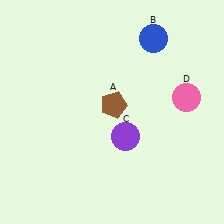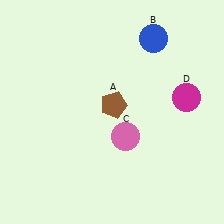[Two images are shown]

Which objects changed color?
C changed from purple to pink. D changed from pink to magenta.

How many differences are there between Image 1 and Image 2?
There are 2 differences between the two images.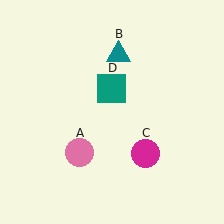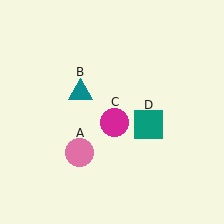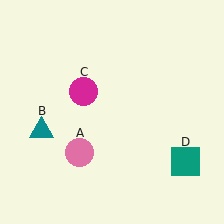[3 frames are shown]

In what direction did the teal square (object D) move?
The teal square (object D) moved down and to the right.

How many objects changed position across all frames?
3 objects changed position: teal triangle (object B), magenta circle (object C), teal square (object D).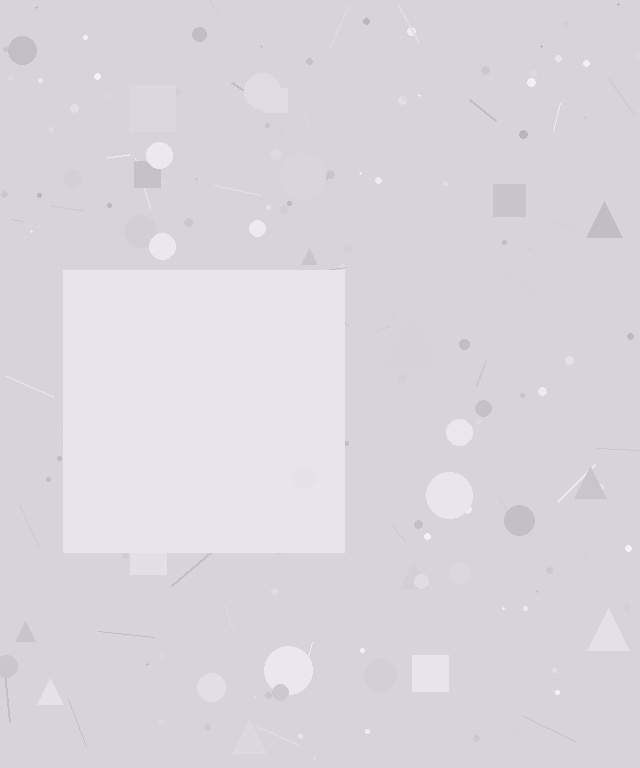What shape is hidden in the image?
A square is hidden in the image.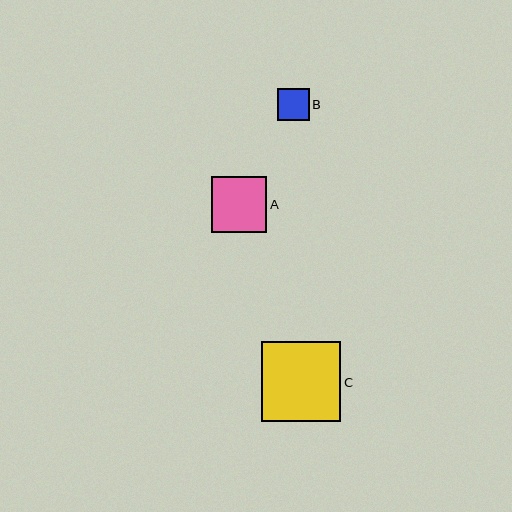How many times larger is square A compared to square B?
Square A is approximately 1.7 times the size of square B.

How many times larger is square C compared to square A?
Square C is approximately 1.4 times the size of square A.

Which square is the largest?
Square C is the largest with a size of approximately 80 pixels.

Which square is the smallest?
Square B is the smallest with a size of approximately 32 pixels.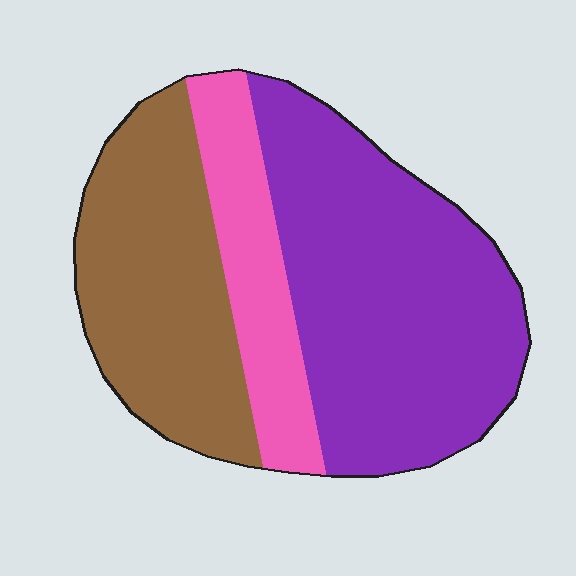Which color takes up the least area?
Pink, at roughly 20%.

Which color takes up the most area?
Purple, at roughly 50%.